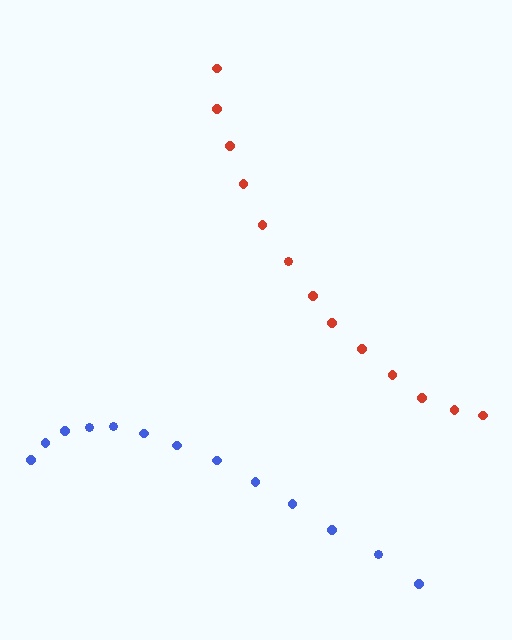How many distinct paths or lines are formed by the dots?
There are 2 distinct paths.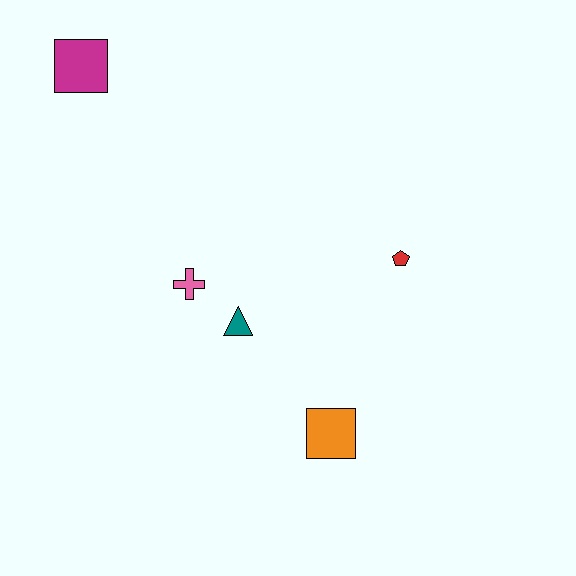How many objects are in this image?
There are 5 objects.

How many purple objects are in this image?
There are no purple objects.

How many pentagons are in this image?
There is 1 pentagon.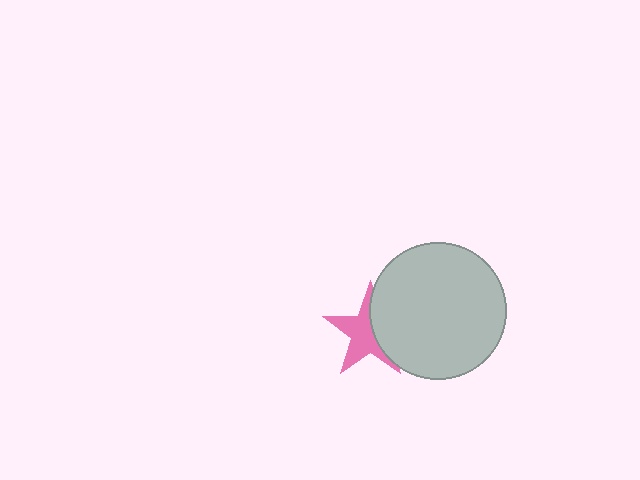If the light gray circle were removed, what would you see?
You would see the complete pink star.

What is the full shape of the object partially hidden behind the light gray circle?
The partially hidden object is a pink star.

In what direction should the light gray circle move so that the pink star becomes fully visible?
The light gray circle should move right. That is the shortest direction to clear the overlap and leave the pink star fully visible.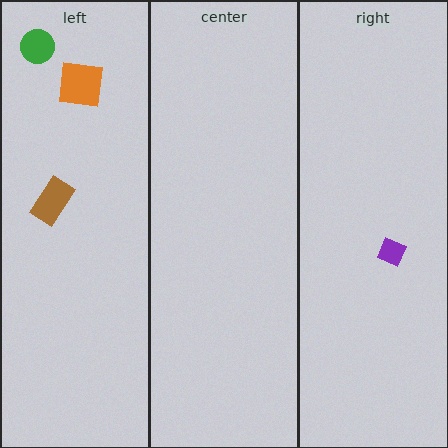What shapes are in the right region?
The purple diamond.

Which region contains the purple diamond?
The right region.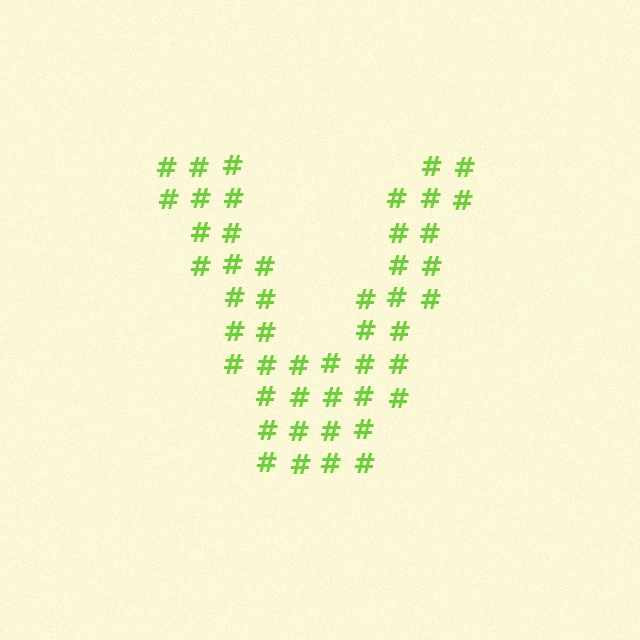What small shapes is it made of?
It is made of small hash symbols.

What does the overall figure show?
The overall figure shows the letter V.